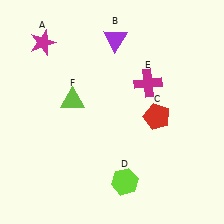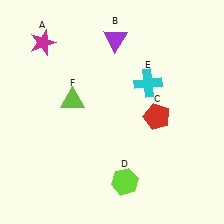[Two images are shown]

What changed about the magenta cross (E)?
In Image 1, E is magenta. In Image 2, it changed to cyan.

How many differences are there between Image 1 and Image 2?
There is 1 difference between the two images.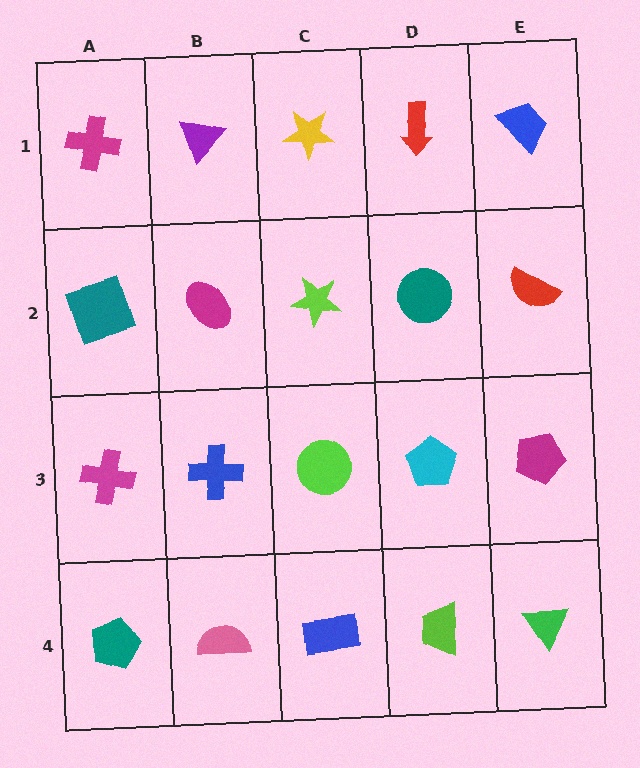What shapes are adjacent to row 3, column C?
A lime star (row 2, column C), a blue rectangle (row 4, column C), a blue cross (row 3, column B), a cyan pentagon (row 3, column D).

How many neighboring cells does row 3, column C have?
4.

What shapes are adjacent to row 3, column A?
A teal square (row 2, column A), a teal pentagon (row 4, column A), a blue cross (row 3, column B).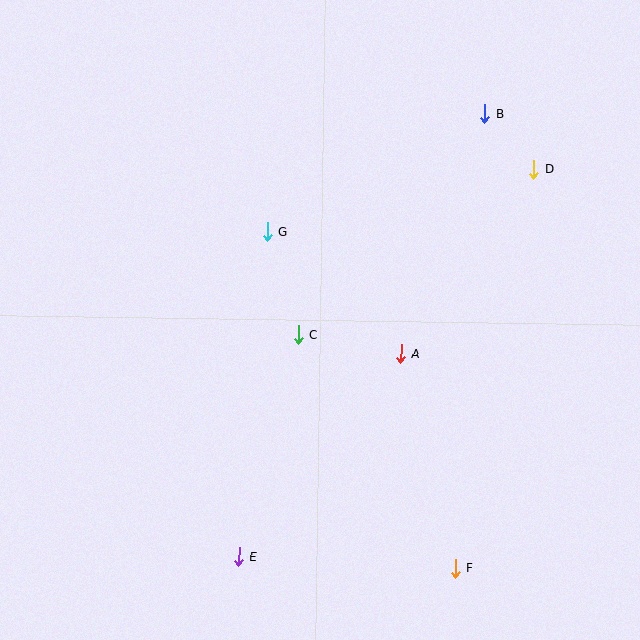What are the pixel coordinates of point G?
Point G is at (267, 232).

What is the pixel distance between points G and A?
The distance between G and A is 180 pixels.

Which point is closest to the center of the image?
Point C at (298, 334) is closest to the center.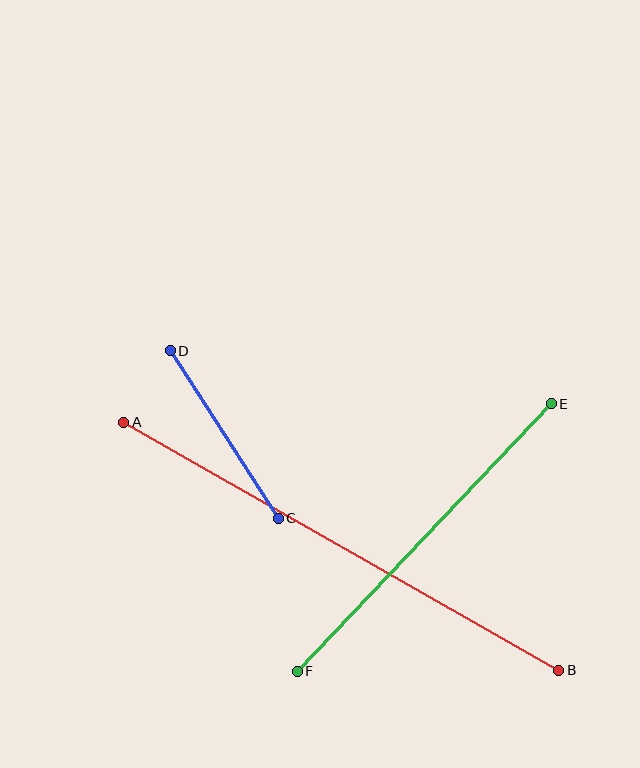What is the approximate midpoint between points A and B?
The midpoint is at approximately (341, 546) pixels.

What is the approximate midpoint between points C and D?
The midpoint is at approximately (224, 434) pixels.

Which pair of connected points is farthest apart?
Points A and B are farthest apart.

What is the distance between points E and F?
The distance is approximately 369 pixels.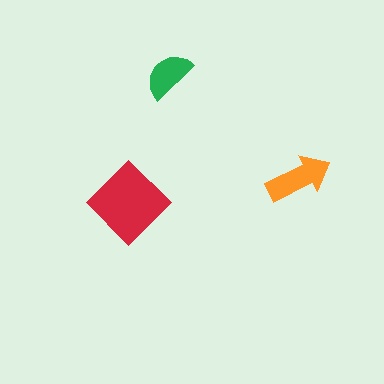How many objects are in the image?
There are 3 objects in the image.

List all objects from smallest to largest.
The green semicircle, the orange arrow, the red diamond.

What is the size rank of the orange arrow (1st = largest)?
2nd.